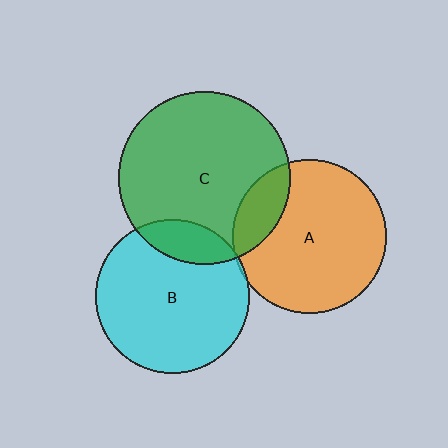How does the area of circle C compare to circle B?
Approximately 1.2 times.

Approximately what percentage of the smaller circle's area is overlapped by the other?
Approximately 15%.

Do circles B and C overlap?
Yes.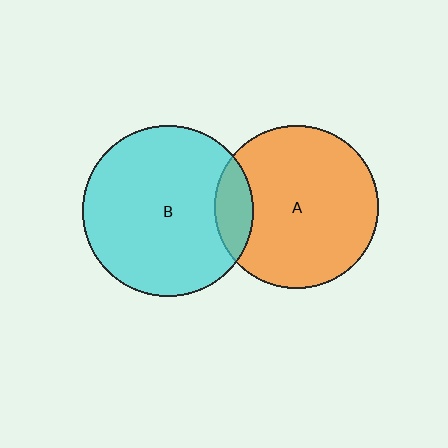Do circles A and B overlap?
Yes.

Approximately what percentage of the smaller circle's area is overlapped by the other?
Approximately 15%.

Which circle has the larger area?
Circle B (cyan).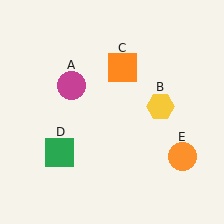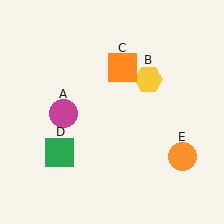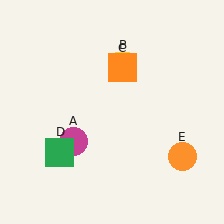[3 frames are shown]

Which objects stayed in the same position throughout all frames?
Orange square (object C) and green square (object D) and orange circle (object E) remained stationary.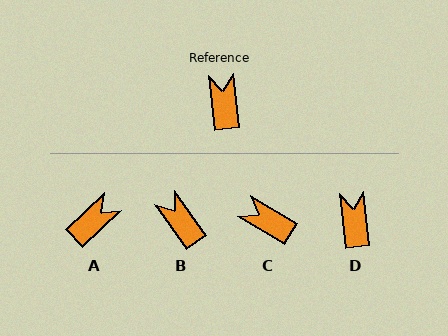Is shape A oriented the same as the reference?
No, it is off by about 53 degrees.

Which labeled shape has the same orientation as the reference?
D.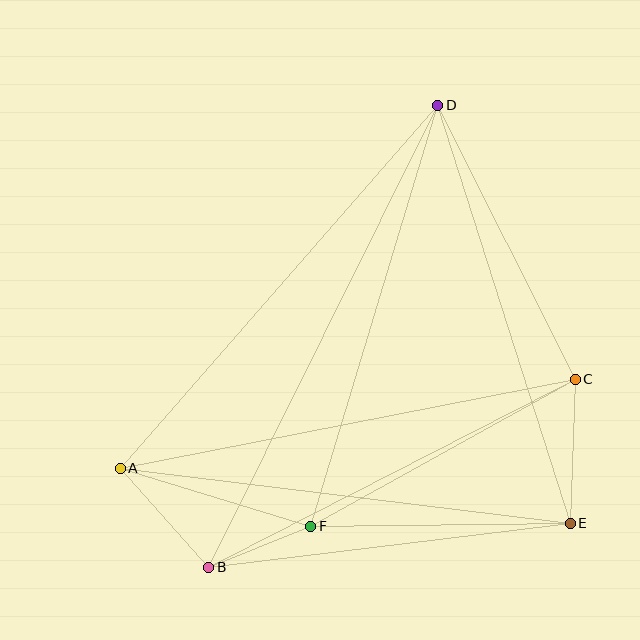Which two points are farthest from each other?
Points B and D are farthest from each other.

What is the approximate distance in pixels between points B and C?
The distance between B and C is approximately 412 pixels.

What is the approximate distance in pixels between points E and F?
The distance between E and F is approximately 260 pixels.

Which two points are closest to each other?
Points B and F are closest to each other.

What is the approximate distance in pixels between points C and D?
The distance between C and D is approximately 307 pixels.